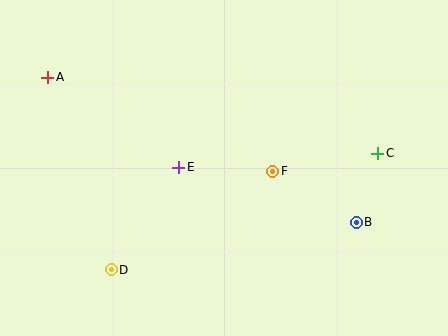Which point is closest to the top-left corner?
Point A is closest to the top-left corner.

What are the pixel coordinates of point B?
Point B is at (356, 222).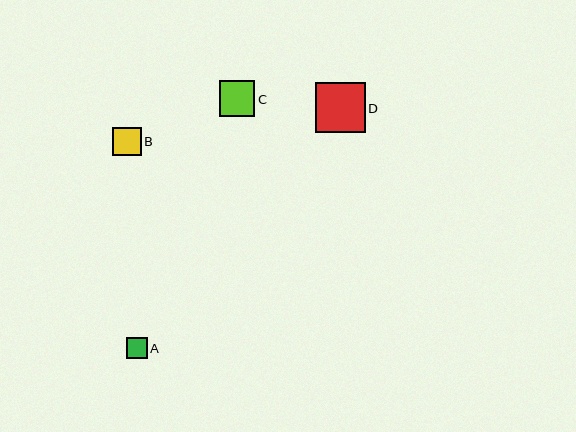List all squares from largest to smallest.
From largest to smallest: D, C, B, A.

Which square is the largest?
Square D is the largest with a size of approximately 50 pixels.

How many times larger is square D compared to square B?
Square D is approximately 1.8 times the size of square B.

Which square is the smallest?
Square A is the smallest with a size of approximately 21 pixels.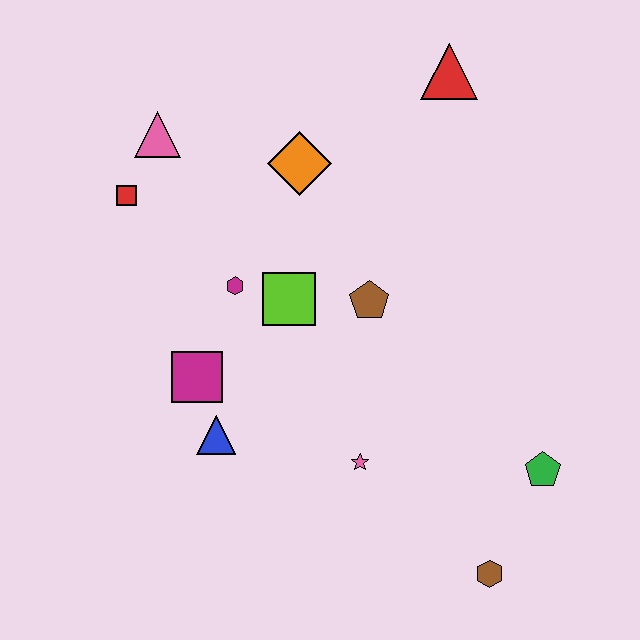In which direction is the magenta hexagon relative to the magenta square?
The magenta hexagon is above the magenta square.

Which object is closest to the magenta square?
The blue triangle is closest to the magenta square.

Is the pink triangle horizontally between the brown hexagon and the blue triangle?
No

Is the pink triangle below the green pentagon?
No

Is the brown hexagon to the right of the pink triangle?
Yes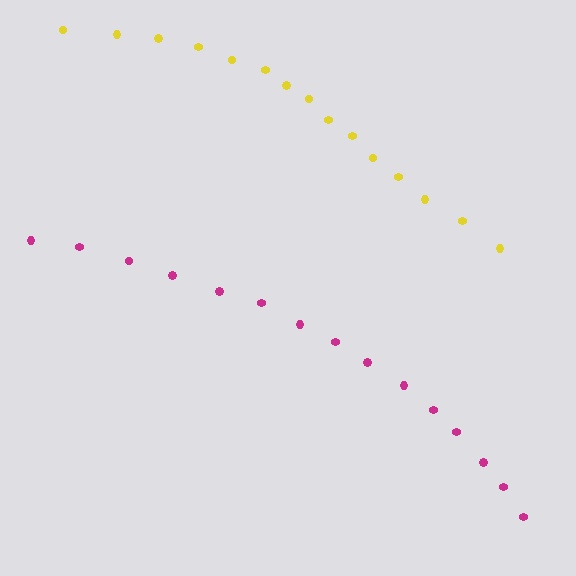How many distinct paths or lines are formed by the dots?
There are 2 distinct paths.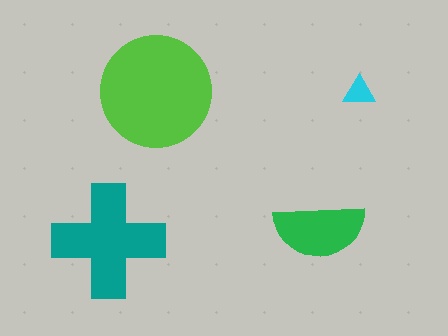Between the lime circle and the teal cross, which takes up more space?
The lime circle.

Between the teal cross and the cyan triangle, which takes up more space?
The teal cross.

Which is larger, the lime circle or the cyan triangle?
The lime circle.